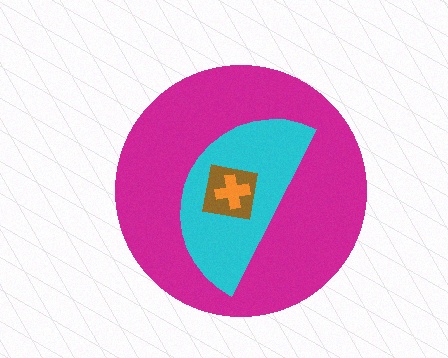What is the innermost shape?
The orange cross.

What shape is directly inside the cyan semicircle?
The brown square.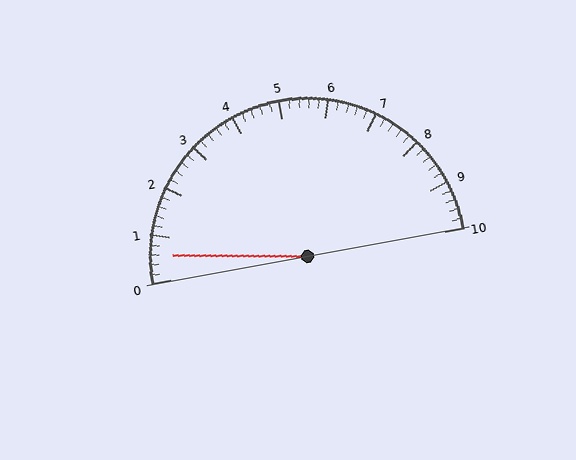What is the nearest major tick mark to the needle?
The nearest major tick mark is 1.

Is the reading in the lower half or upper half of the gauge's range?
The reading is in the lower half of the range (0 to 10).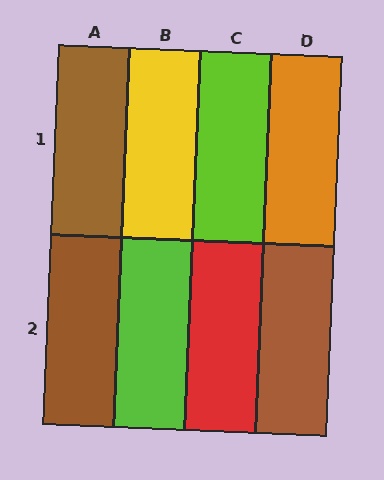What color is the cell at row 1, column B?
Yellow.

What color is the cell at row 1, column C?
Lime.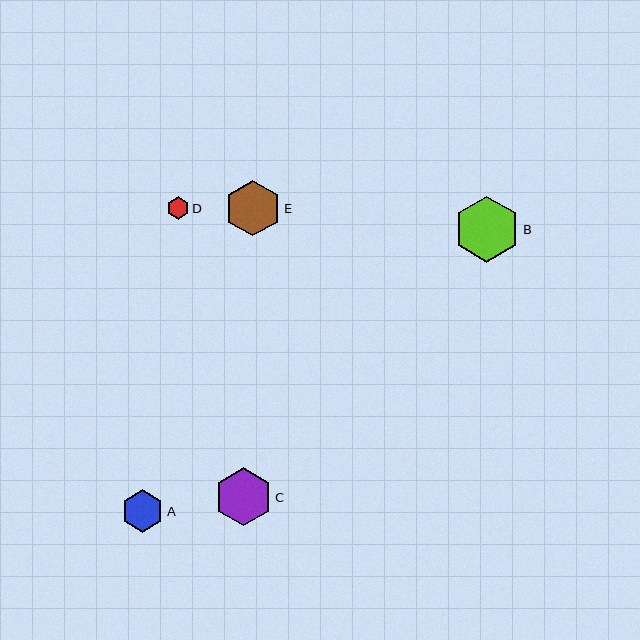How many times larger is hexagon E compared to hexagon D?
Hexagon E is approximately 2.5 times the size of hexagon D.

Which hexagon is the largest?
Hexagon B is the largest with a size of approximately 66 pixels.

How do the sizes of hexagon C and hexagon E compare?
Hexagon C and hexagon E are approximately the same size.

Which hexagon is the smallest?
Hexagon D is the smallest with a size of approximately 22 pixels.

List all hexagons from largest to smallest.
From largest to smallest: B, C, E, A, D.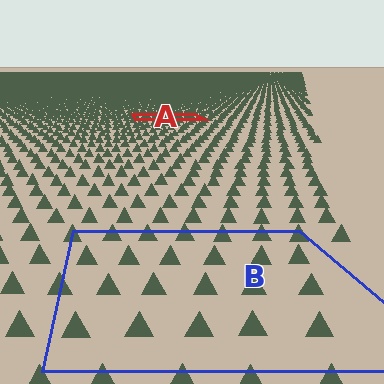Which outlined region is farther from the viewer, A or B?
Region A is farther from the viewer — the texture elements inside it appear smaller and more densely packed.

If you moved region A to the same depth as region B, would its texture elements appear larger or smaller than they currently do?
They would appear larger. At a closer depth, the same texture elements are projected at a bigger on-screen size.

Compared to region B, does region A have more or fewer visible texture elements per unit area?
Region A has more texture elements per unit area — they are packed more densely because it is farther away.